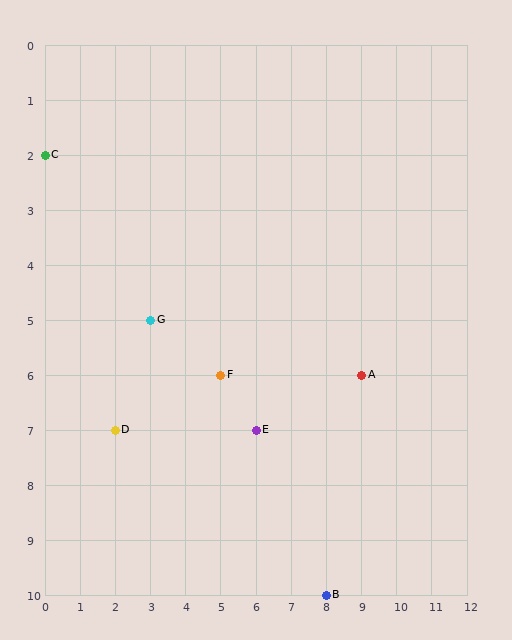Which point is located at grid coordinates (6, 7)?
Point E is at (6, 7).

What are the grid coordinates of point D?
Point D is at grid coordinates (2, 7).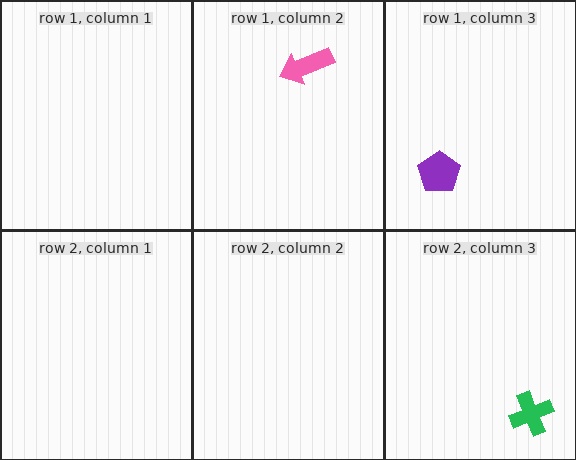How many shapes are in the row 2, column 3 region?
1.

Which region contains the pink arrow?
The row 1, column 2 region.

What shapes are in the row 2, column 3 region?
The green cross.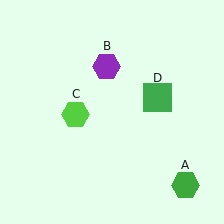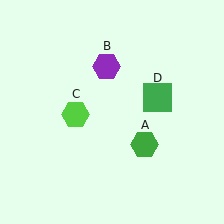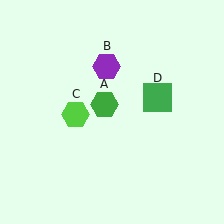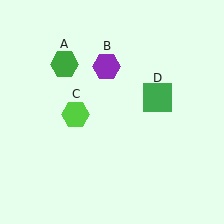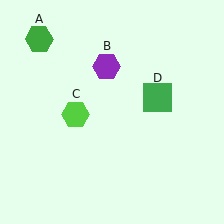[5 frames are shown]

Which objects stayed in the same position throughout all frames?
Purple hexagon (object B) and lime hexagon (object C) and green square (object D) remained stationary.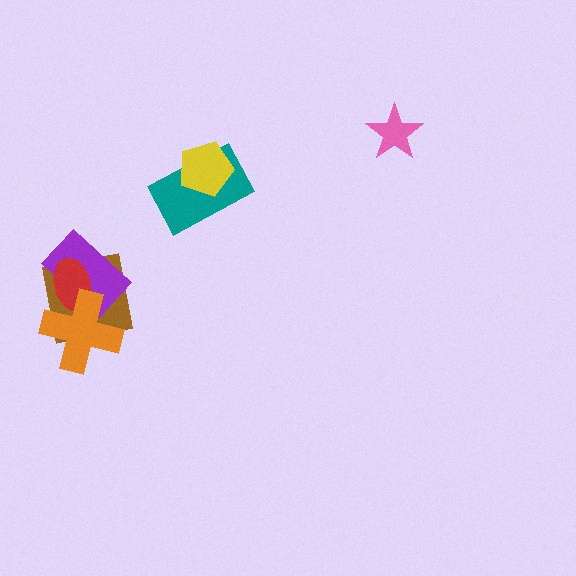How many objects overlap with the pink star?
0 objects overlap with the pink star.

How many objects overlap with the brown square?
3 objects overlap with the brown square.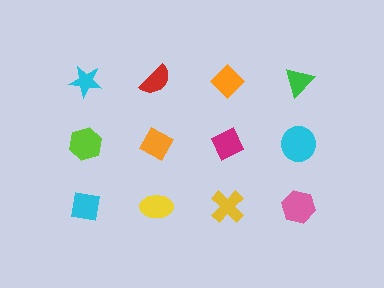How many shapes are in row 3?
4 shapes.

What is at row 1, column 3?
An orange diamond.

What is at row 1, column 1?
A cyan star.